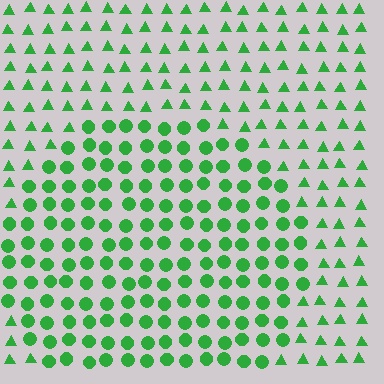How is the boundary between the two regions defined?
The boundary is defined by a change in element shape: circles inside vs. triangles outside. All elements share the same color and spacing.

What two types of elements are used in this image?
The image uses circles inside the circle region and triangles outside it.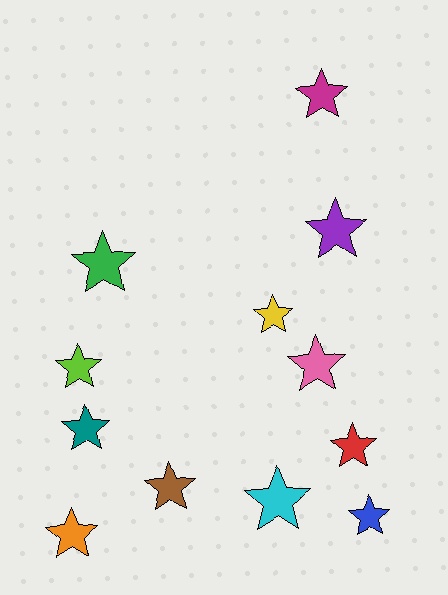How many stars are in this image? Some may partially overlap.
There are 12 stars.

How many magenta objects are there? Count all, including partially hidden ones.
There is 1 magenta object.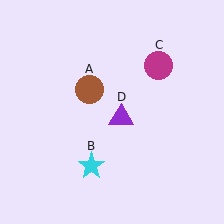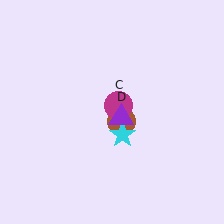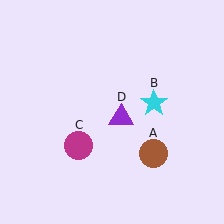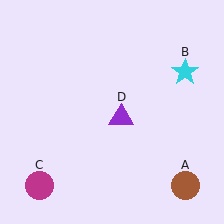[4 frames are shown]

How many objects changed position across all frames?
3 objects changed position: brown circle (object A), cyan star (object B), magenta circle (object C).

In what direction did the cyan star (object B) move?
The cyan star (object B) moved up and to the right.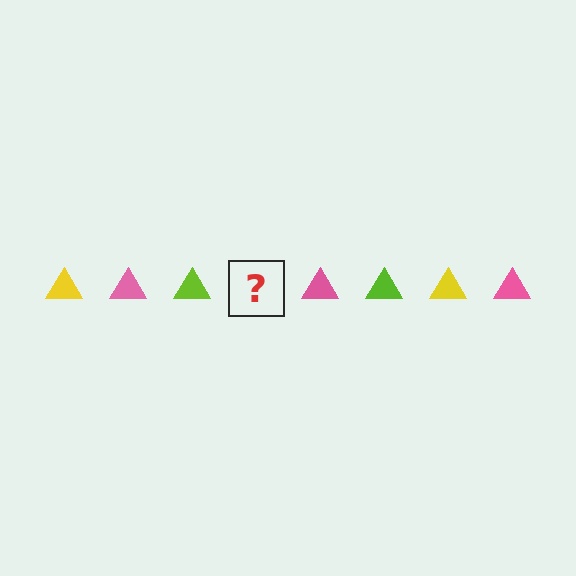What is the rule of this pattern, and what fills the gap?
The rule is that the pattern cycles through yellow, pink, lime triangles. The gap should be filled with a yellow triangle.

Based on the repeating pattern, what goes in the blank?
The blank should be a yellow triangle.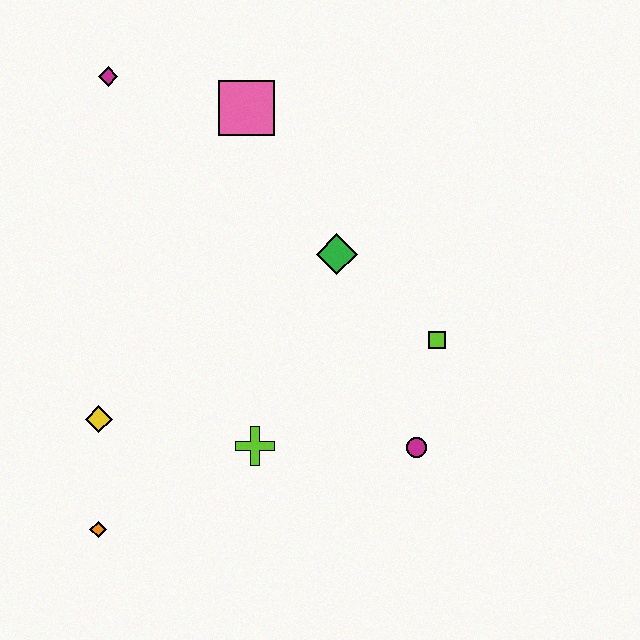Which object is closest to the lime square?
The magenta circle is closest to the lime square.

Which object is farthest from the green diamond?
The orange diamond is farthest from the green diamond.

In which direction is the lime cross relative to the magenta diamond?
The lime cross is below the magenta diamond.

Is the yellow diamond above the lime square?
No